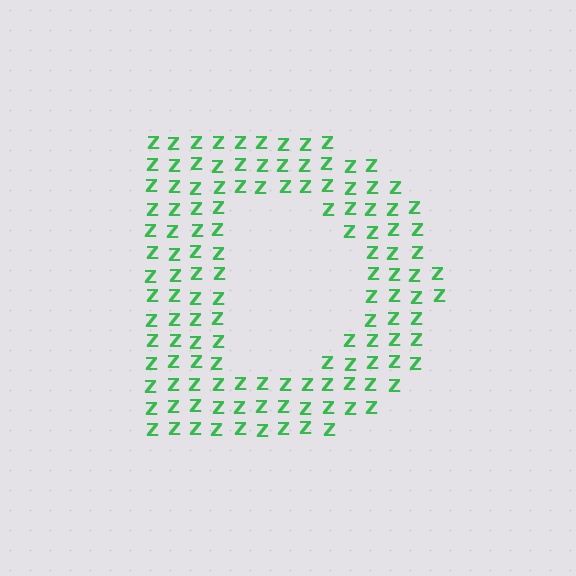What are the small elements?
The small elements are letter Z's.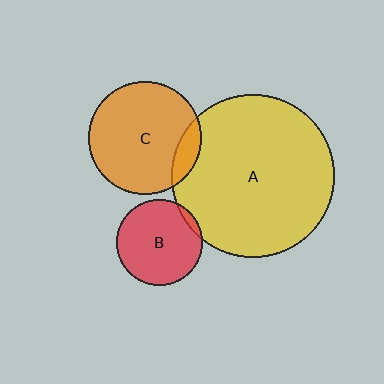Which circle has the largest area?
Circle A (yellow).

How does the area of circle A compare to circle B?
Approximately 3.6 times.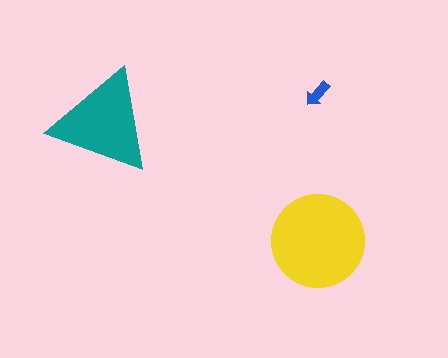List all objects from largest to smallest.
The yellow circle, the teal triangle, the blue arrow.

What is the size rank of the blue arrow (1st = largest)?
3rd.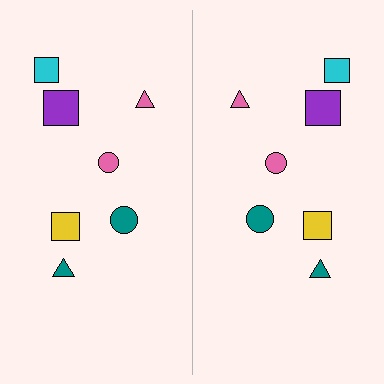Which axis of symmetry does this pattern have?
The pattern has a vertical axis of symmetry running through the center of the image.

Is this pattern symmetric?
Yes, this pattern has bilateral (reflection) symmetry.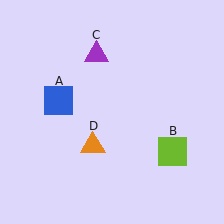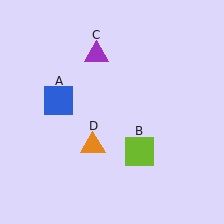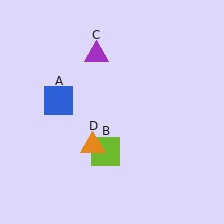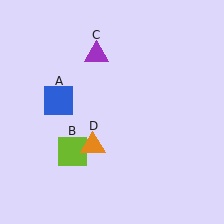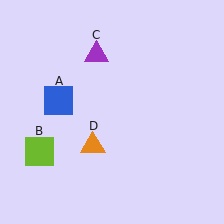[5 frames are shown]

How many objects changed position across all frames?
1 object changed position: lime square (object B).